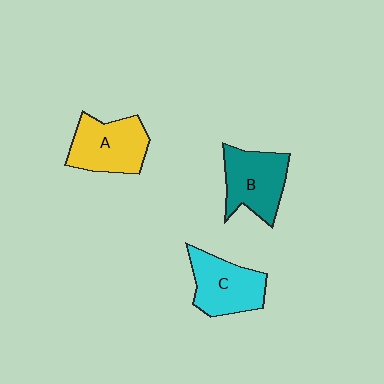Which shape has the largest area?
Shape A (yellow).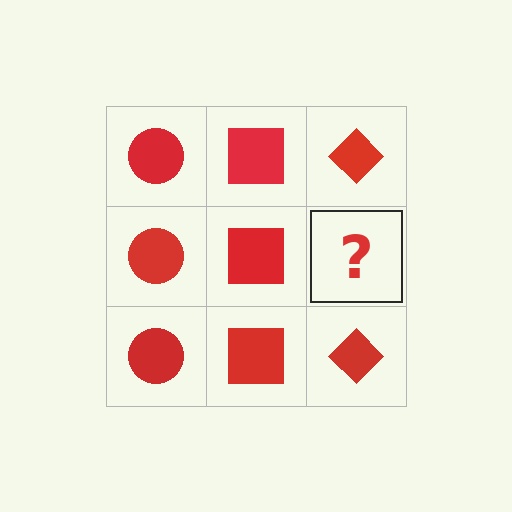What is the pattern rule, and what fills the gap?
The rule is that each column has a consistent shape. The gap should be filled with a red diamond.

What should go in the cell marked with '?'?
The missing cell should contain a red diamond.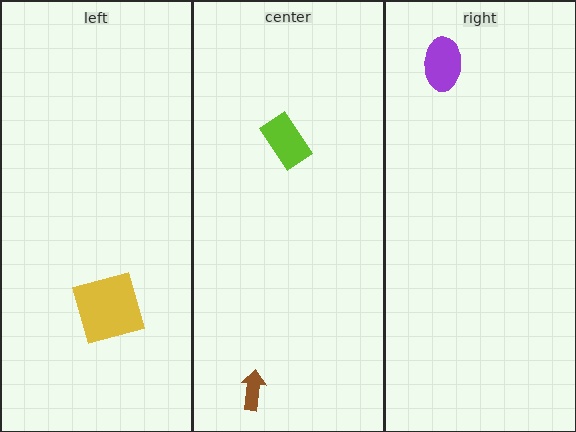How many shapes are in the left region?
1.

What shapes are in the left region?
The yellow square.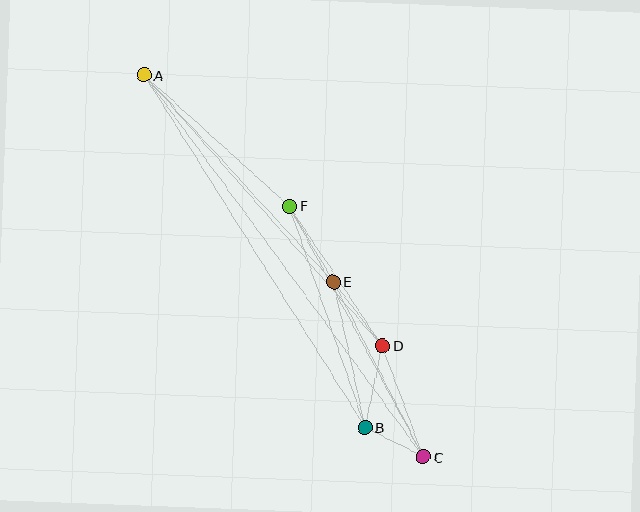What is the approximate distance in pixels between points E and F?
The distance between E and F is approximately 88 pixels.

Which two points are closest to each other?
Points B and C are closest to each other.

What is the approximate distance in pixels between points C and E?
The distance between C and E is approximately 197 pixels.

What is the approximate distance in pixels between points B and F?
The distance between B and F is approximately 234 pixels.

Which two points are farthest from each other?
Points A and C are farthest from each other.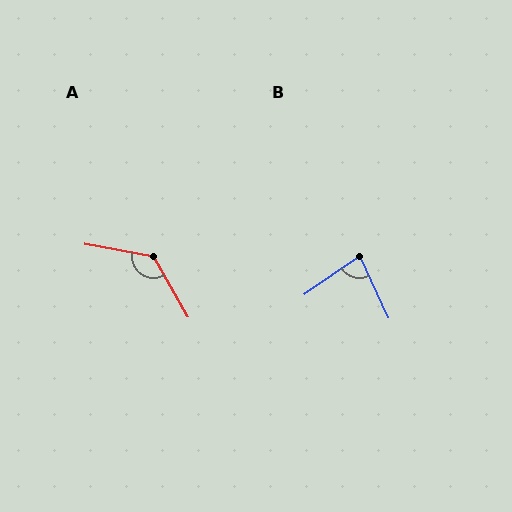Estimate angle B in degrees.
Approximately 80 degrees.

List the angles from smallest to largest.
B (80°), A (131°).